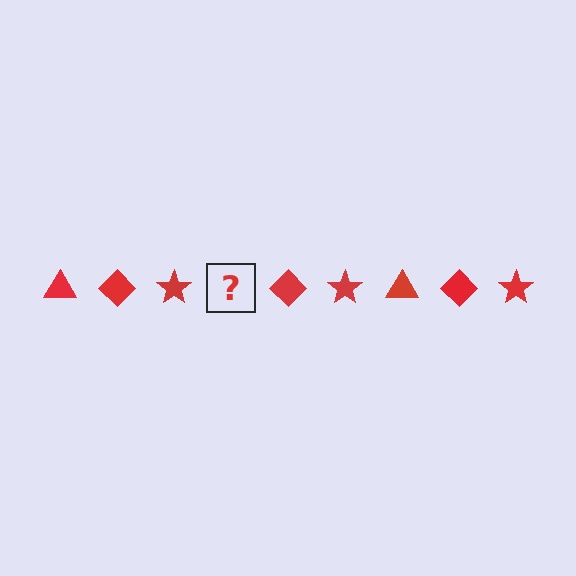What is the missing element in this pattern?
The missing element is a red triangle.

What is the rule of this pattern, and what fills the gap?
The rule is that the pattern cycles through triangle, diamond, star shapes in red. The gap should be filled with a red triangle.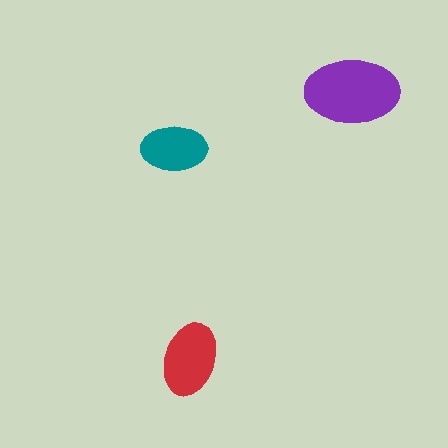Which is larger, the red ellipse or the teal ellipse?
The red one.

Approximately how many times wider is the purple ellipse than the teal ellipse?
About 1.5 times wider.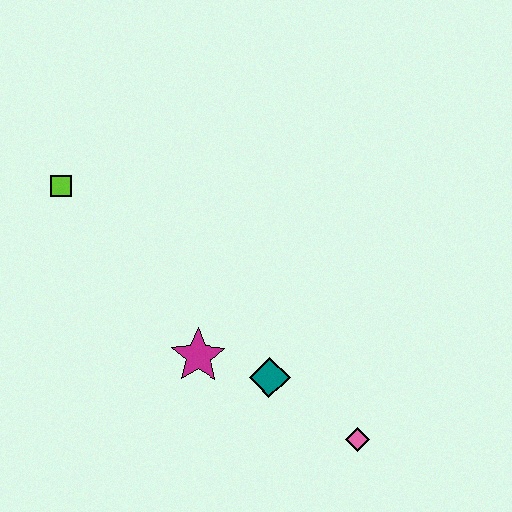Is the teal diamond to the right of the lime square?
Yes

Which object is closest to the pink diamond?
The teal diamond is closest to the pink diamond.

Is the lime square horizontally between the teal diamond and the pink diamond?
No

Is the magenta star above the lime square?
No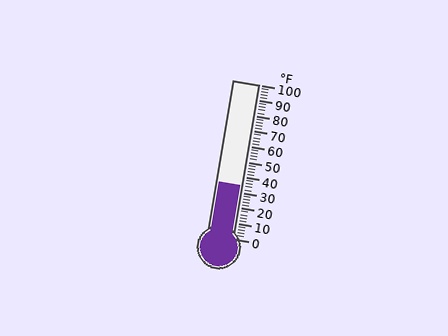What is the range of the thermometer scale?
The thermometer scale ranges from 0°F to 100°F.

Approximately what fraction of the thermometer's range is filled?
The thermometer is filled to approximately 35% of its range.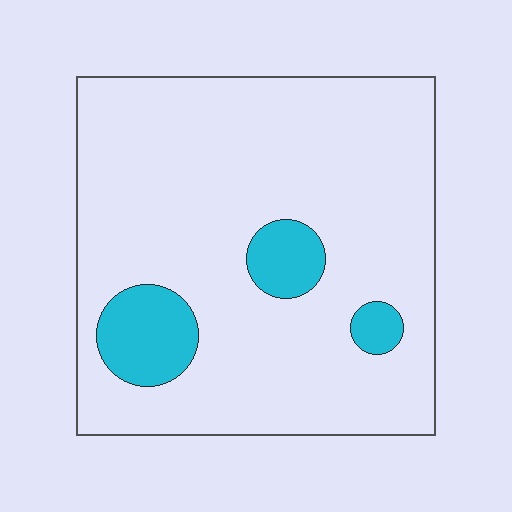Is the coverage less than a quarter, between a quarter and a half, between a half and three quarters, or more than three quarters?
Less than a quarter.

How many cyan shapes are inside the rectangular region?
3.